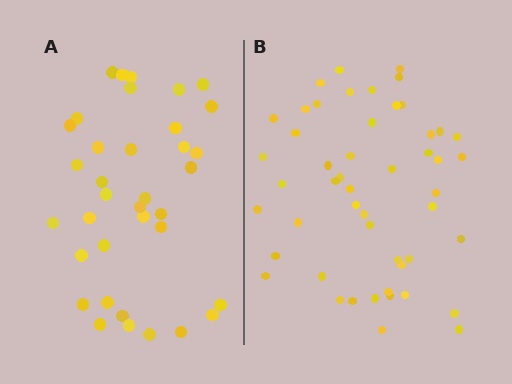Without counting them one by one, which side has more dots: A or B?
Region B (the right region) has more dots.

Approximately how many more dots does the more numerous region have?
Region B has approximately 15 more dots than region A.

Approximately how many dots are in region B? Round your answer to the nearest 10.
About 50 dots.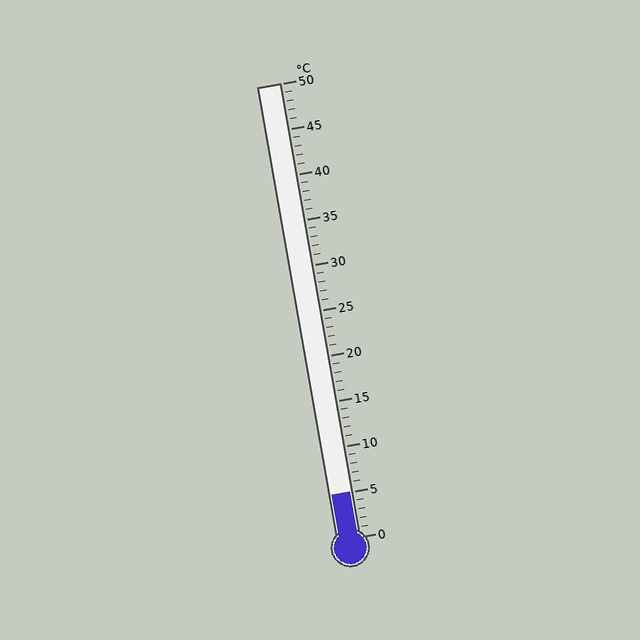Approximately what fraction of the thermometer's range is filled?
The thermometer is filled to approximately 10% of its range.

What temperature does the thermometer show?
The thermometer shows approximately 5°C.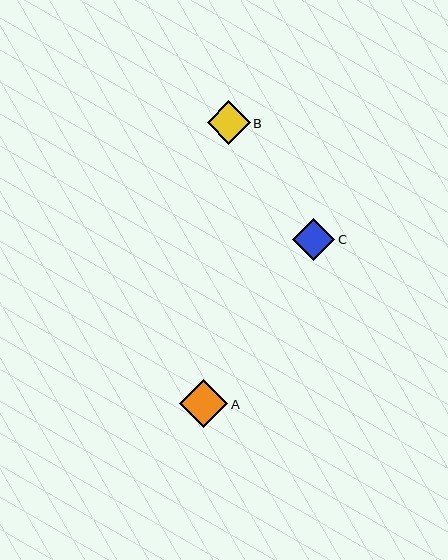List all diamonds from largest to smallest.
From largest to smallest: A, B, C.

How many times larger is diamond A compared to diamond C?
Diamond A is approximately 1.2 times the size of diamond C.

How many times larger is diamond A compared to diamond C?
Diamond A is approximately 1.2 times the size of diamond C.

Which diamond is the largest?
Diamond A is the largest with a size of approximately 48 pixels.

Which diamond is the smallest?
Diamond C is the smallest with a size of approximately 42 pixels.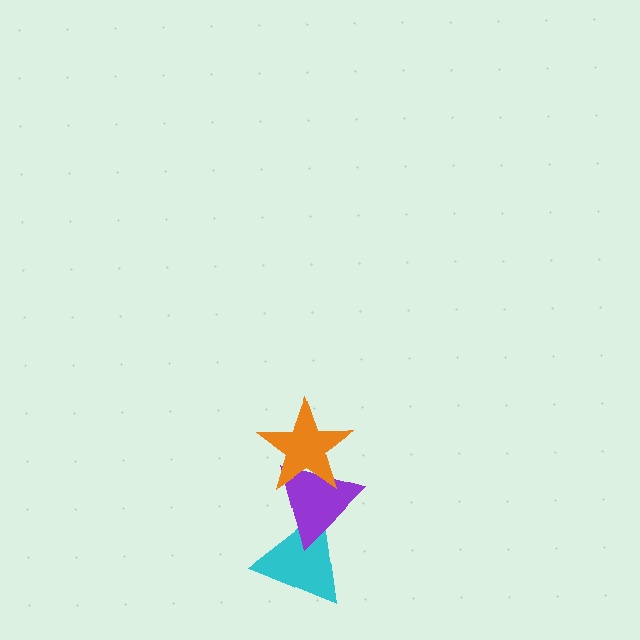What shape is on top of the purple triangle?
The orange star is on top of the purple triangle.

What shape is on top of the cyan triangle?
The purple triangle is on top of the cyan triangle.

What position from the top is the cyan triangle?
The cyan triangle is 3rd from the top.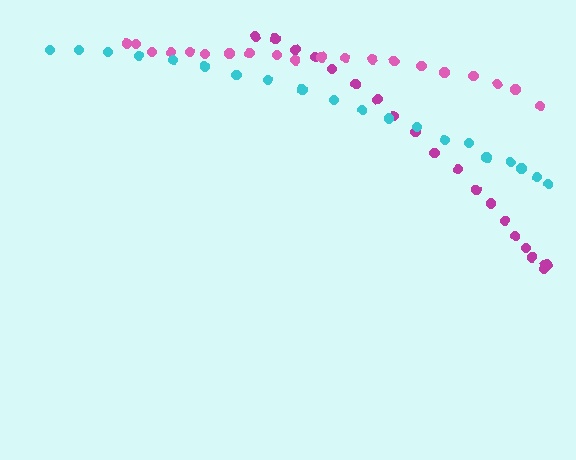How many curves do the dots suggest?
There are 3 distinct paths.